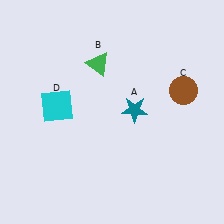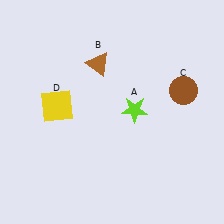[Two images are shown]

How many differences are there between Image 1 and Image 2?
There are 3 differences between the two images.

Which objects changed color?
A changed from teal to lime. B changed from green to brown. D changed from cyan to yellow.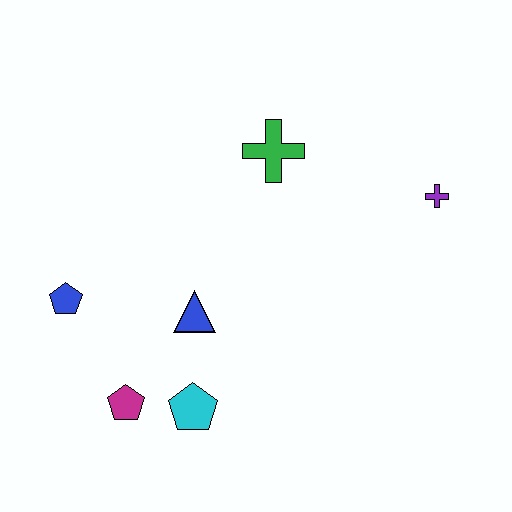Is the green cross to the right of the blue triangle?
Yes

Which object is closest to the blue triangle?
The cyan pentagon is closest to the blue triangle.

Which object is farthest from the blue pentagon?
The purple cross is farthest from the blue pentagon.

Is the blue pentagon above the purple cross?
No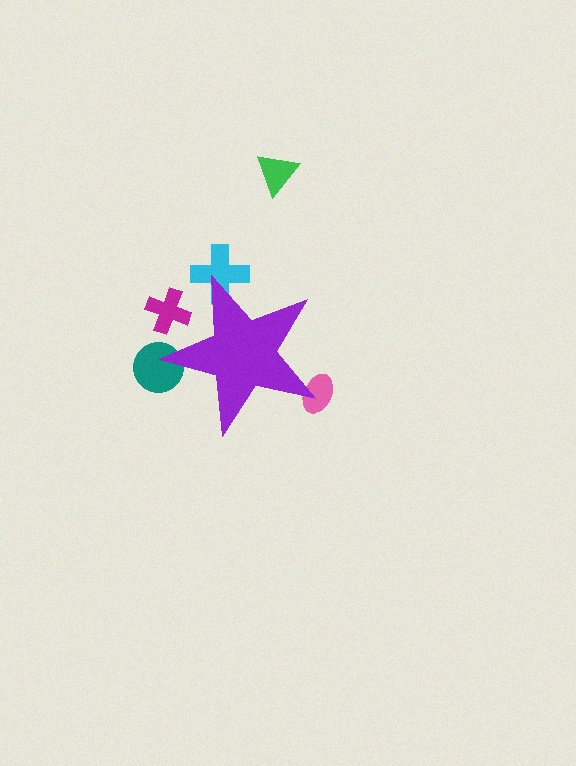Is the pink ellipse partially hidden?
Yes, the pink ellipse is partially hidden behind the purple star.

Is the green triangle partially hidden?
No, the green triangle is fully visible.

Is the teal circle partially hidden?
Yes, the teal circle is partially hidden behind the purple star.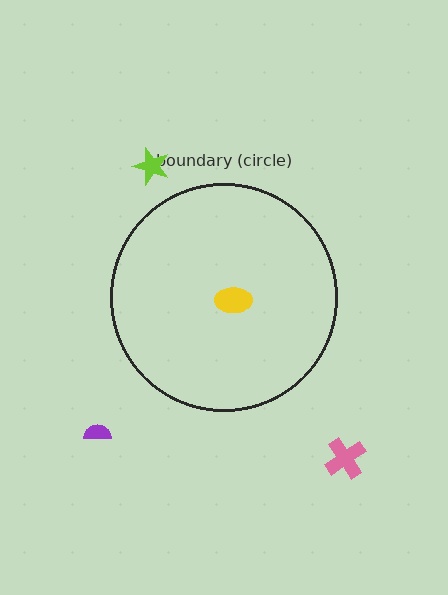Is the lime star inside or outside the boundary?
Outside.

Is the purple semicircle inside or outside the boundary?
Outside.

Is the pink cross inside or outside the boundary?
Outside.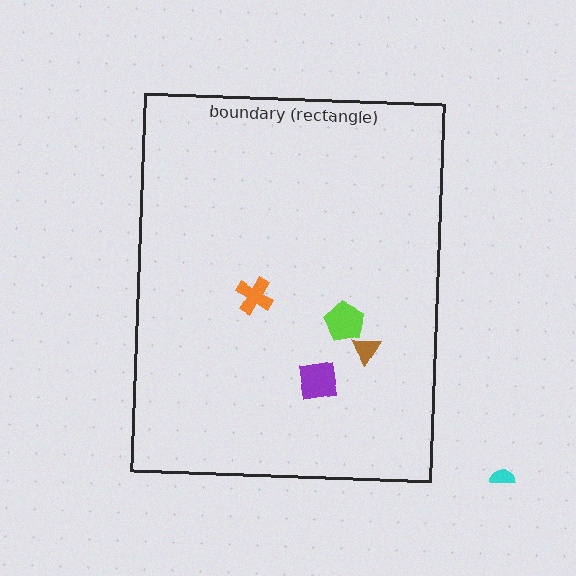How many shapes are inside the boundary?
4 inside, 1 outside.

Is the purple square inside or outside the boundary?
Inside.